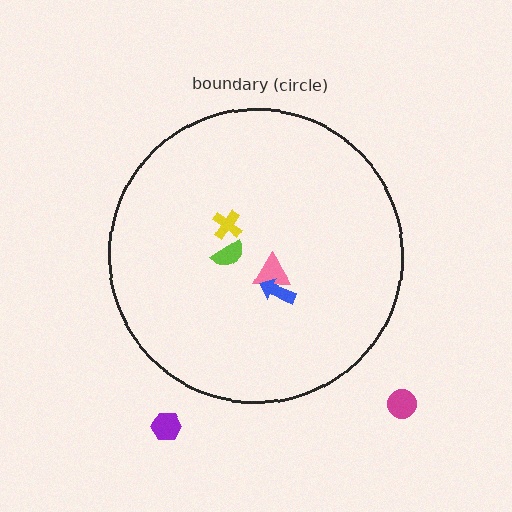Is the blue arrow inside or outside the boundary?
Inside.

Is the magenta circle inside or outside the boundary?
Outside.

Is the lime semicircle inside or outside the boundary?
Inside.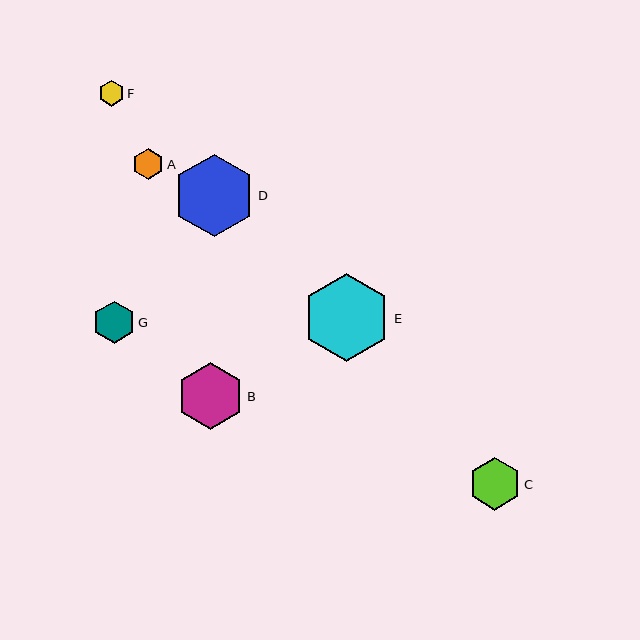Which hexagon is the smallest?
Hexagon F is the smallest with a size of approximately 26 pixels.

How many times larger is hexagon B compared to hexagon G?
Hexagon B is approximately 1.6 times the size of hexagon G.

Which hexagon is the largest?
Hexagon E is the largest with a size of approximately 88 pixels.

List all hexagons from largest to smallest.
From largest to smallest: E, D, B, C, G, A, F.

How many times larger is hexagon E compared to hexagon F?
Hexagon E is approximately 3.4 times the size of hexagon F.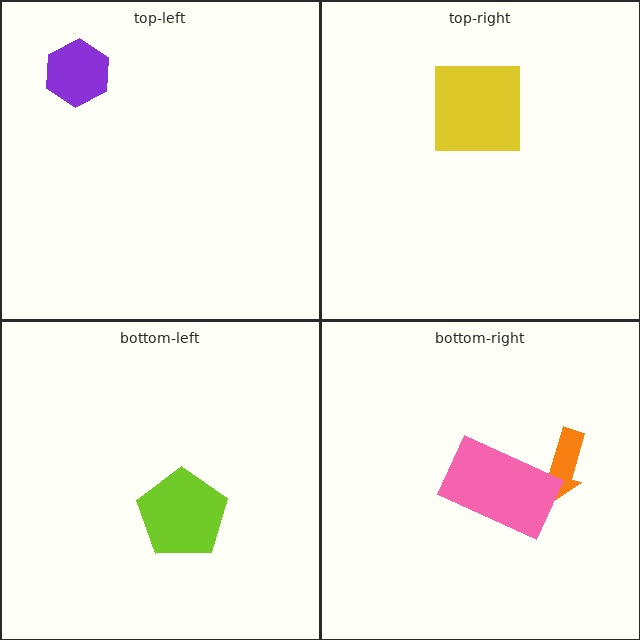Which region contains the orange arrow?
The bottom-right region.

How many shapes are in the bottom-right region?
2.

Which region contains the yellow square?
The top-right region.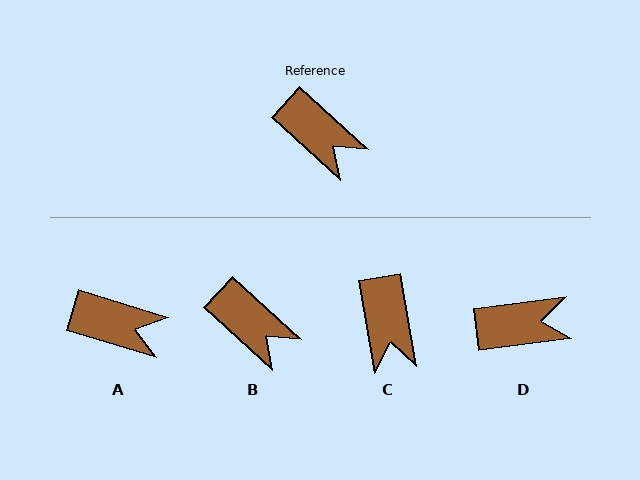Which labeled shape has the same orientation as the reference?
B.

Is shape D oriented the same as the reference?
No, it is off by about 50 degrees.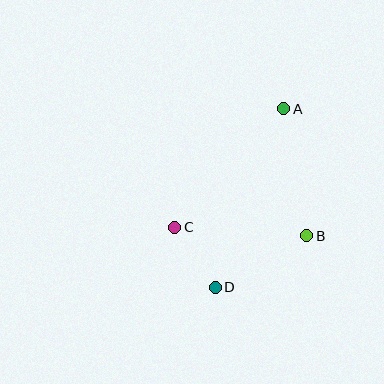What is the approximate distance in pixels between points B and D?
The distance between B and D is approximately 105 pixels.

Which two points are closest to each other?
Points C and D are closest to each other.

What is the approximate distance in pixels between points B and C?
The distance between B and C is approximately 132 pixels.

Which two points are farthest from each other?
Points A and D are farthest from each other.